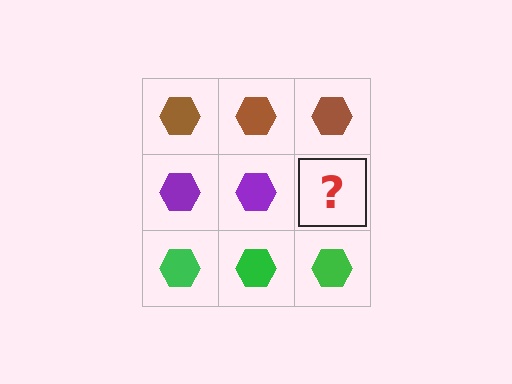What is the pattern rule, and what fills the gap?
The rule is that each row has a consistent color. The gap should be filled with a purple hexagon.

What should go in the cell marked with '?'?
The missing cell should contain a purple hexagon.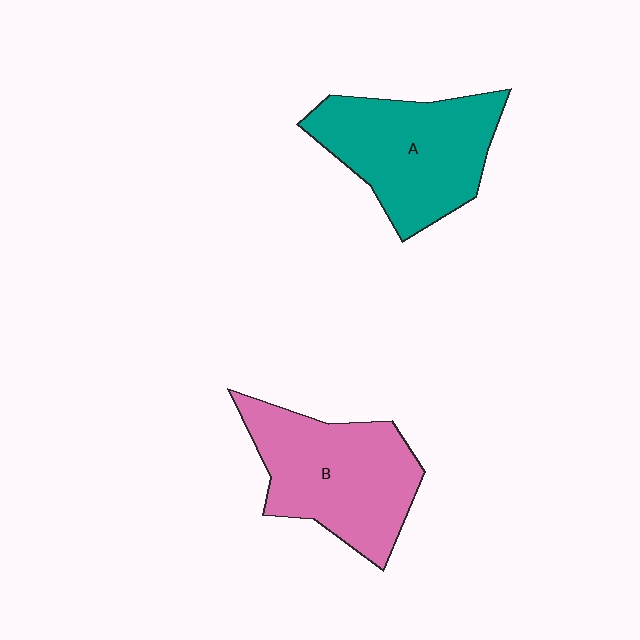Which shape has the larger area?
Shape B (pink).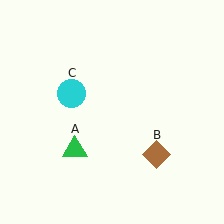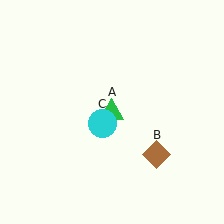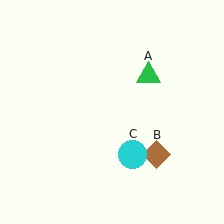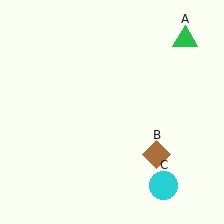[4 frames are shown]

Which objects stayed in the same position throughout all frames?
Brown diamond (object B) remained stationary.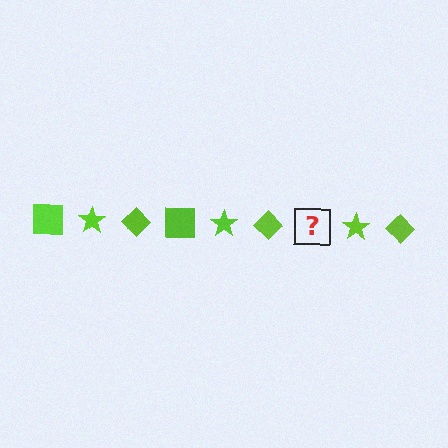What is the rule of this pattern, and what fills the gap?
The rule is that the pattern cycles through square, star, diamond shapes in lime. The gap should be filled with a lime square.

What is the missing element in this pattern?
The missing element is a lime square.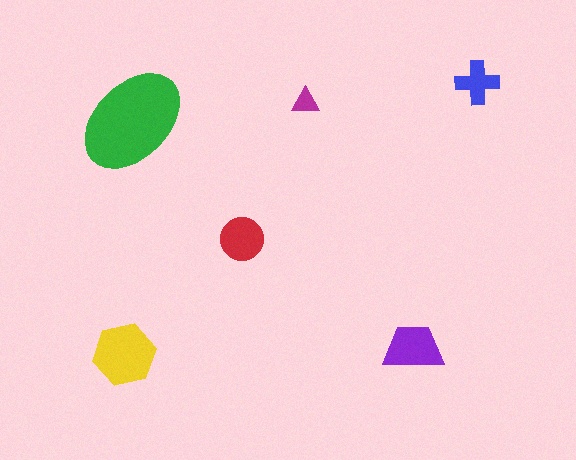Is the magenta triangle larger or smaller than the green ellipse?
Smaller.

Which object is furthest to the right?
The blue cross is rightmost.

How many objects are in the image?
There are 6 objects in the image.